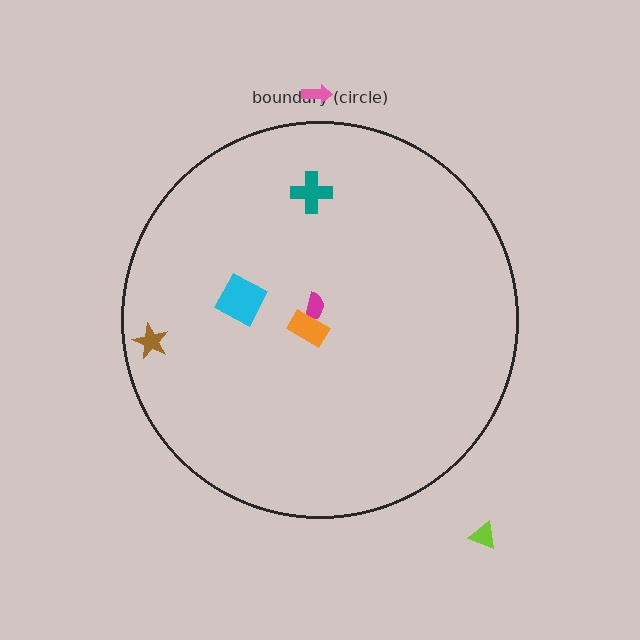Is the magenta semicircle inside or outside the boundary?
Inside.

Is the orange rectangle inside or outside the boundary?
Inside.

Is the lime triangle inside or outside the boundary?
Outside.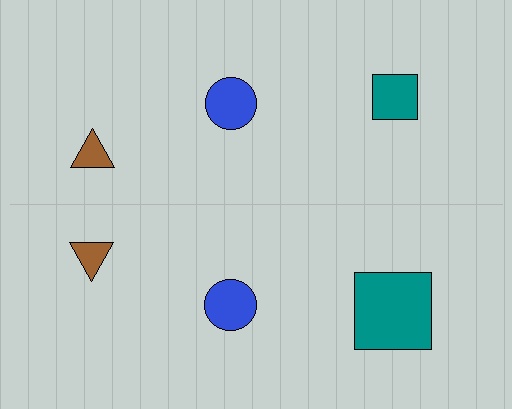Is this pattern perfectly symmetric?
No, the pattern is not perfectly symmetric. The teal square on the bottom side has a different size than its mirror counterpart.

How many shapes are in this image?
There are 6 shapes in this image.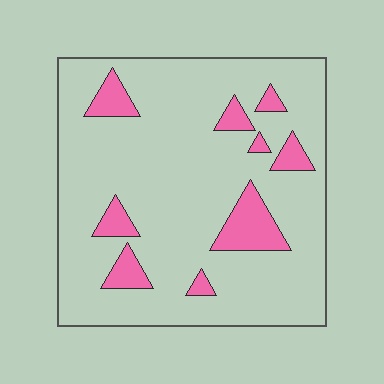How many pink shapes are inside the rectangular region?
9.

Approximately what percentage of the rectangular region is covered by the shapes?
Approximately 15%.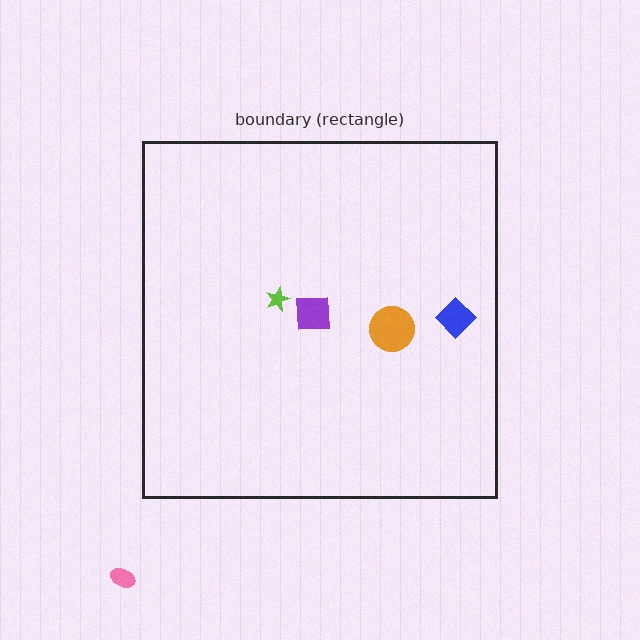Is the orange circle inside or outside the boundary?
Inside.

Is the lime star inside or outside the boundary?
Inside.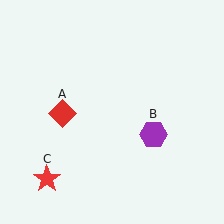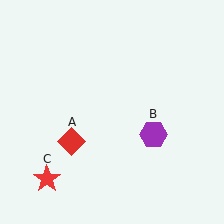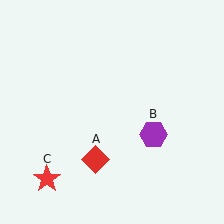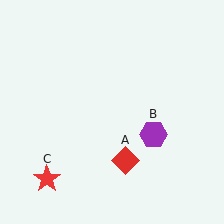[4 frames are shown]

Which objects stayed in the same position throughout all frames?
Purple hexagon (object B) and red star (object C) remained stationary.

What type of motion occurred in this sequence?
The red diamond (object A) rotated counterclockwise around the center of the scene.